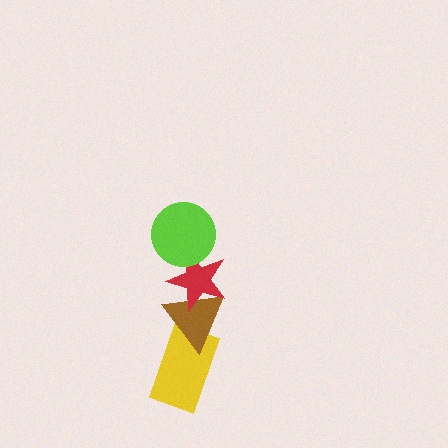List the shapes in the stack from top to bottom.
From top to bottom: the lime circle, the red star, the brown triangle, the yellow rectangle.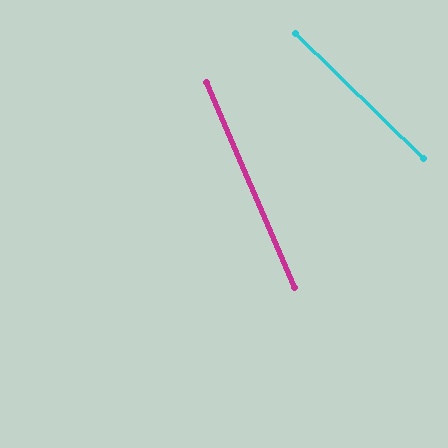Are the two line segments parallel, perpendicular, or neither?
Neither parallel nor perpendicular — they differ by about 22°.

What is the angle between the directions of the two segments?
Approximately 22 degrees.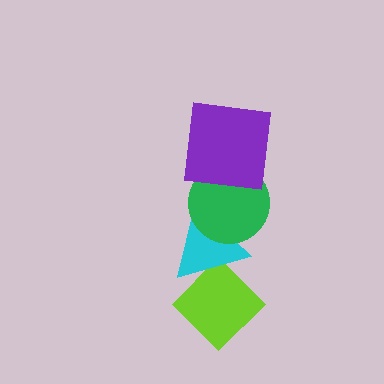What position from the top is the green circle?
The green circle is 2nd from the top.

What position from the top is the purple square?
The purple square is 1st from the top.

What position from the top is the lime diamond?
The lime diamond is 4th from the top.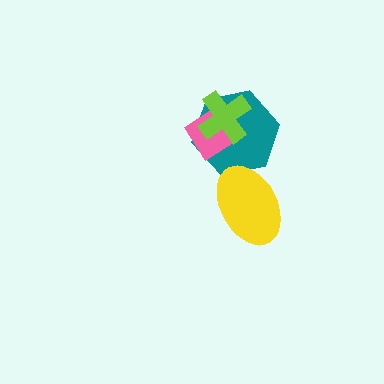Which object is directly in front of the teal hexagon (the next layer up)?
The pink diamond is directly in front of the teal hexagon.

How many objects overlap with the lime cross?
2 objects overlap with the lime cross.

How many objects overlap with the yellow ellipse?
1 object overlaps with the yellow ellipse.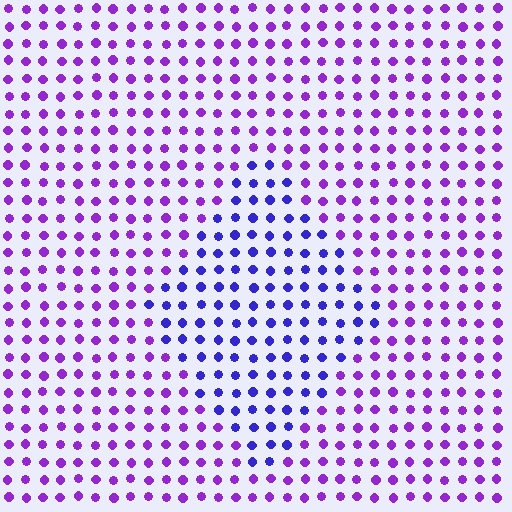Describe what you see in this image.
The image is filled with small purple elements in a uniform arrangement. A diamond-shaped region is visible where the elements are tinted to a slightly different hue, forming a subtle color boundary.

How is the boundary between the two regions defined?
The boundary is defined purely by a slight shift in hue (about 35 degrees). Spacing, size, and orientation are identical on both sides.